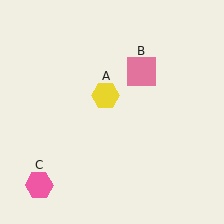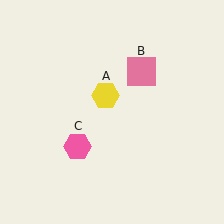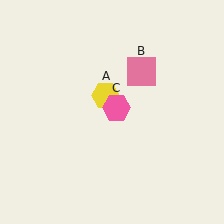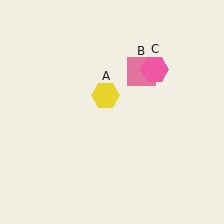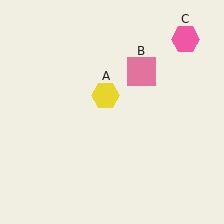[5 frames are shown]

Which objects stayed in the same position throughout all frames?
Yellow hexagon (object A) and pink square (object B) remained stationary.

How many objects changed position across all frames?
1 object changed position: pink hexagon (object C).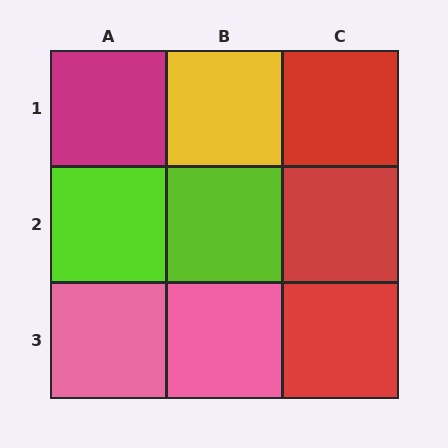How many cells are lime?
2 cells are lime.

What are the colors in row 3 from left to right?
Pink, pink, red.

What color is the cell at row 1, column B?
Yellow.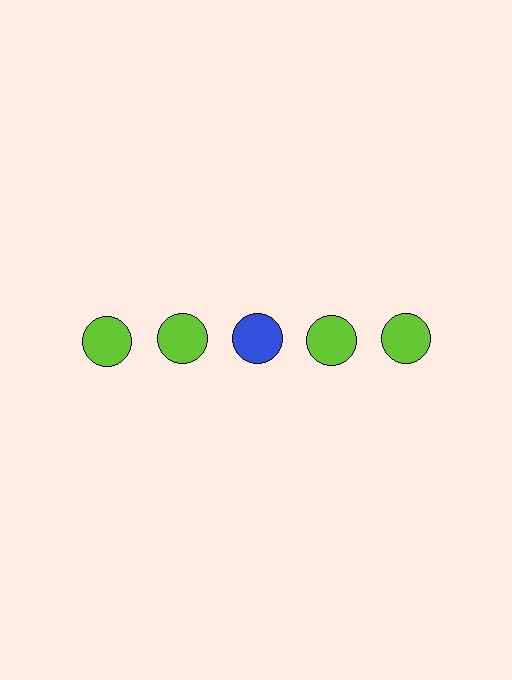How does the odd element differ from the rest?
It has a different color: blue instead of lime.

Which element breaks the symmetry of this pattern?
The blue circle in the top row, center column breaks the symmetry. All other shapes are lime circles.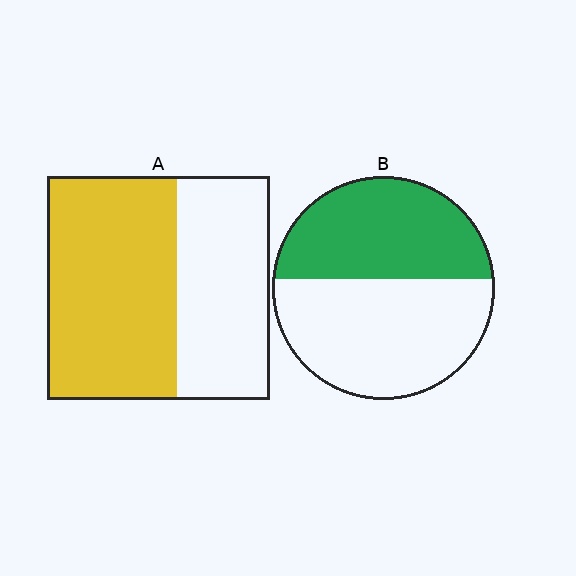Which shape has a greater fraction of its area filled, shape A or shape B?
Shape A.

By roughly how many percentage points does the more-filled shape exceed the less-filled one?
By roughly 15 percentage points (A over B).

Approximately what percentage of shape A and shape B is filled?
A is approximately 60% and B is approximately 45%.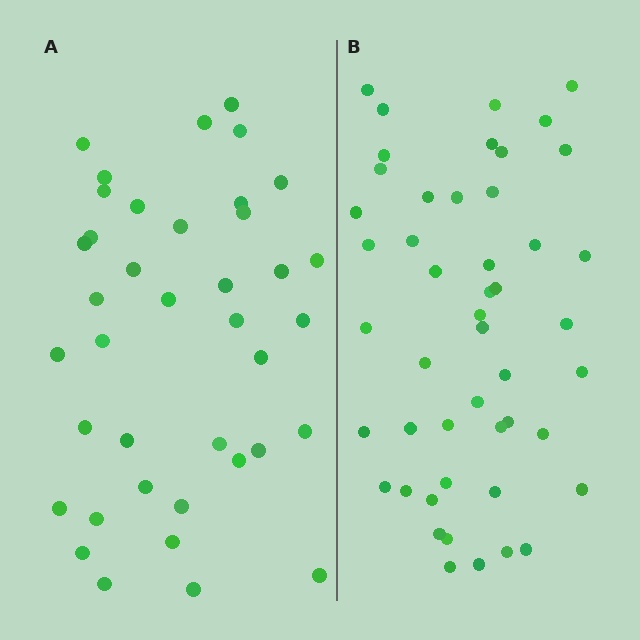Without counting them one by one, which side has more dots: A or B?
Region B (the right region) has more dots.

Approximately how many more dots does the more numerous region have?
Region B has roughly 8 or so more dots than region A.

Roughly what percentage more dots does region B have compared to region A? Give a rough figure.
About 25% more.